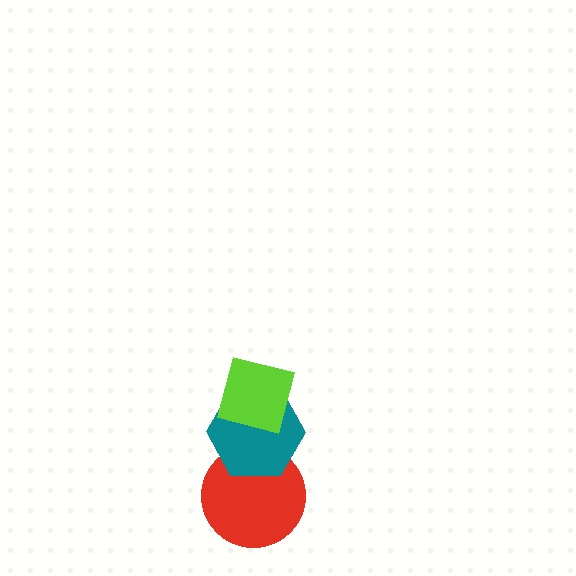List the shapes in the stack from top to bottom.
From top to bottom: the lime square, the teal hexagon, the red circle.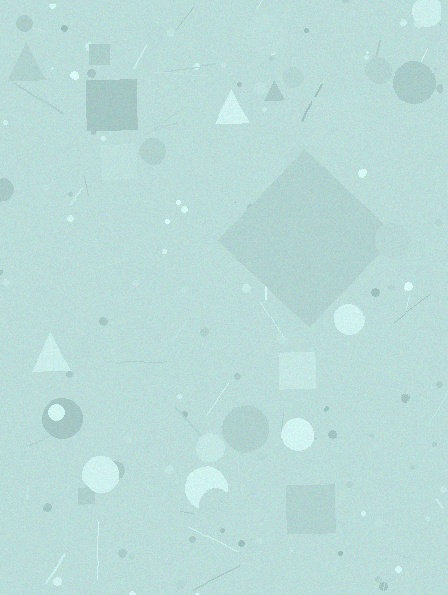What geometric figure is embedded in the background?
A diamond is embedded in the background.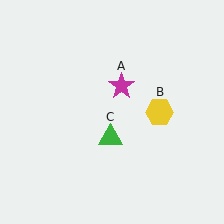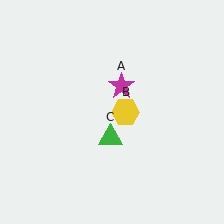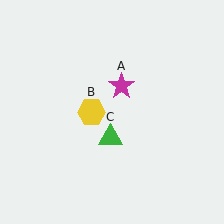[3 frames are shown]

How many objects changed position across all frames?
1 object changed position: yellow hexagon (object B).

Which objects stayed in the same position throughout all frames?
Magenta star (object A) and green triangle (object C) remained stationary.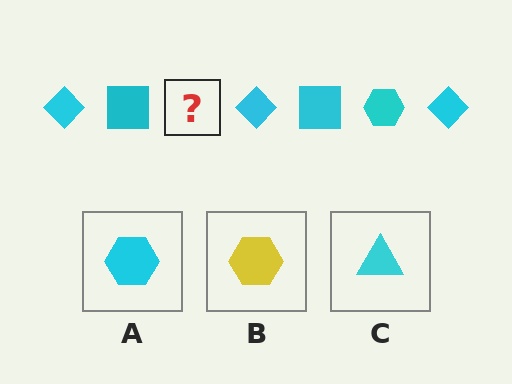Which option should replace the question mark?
Option A.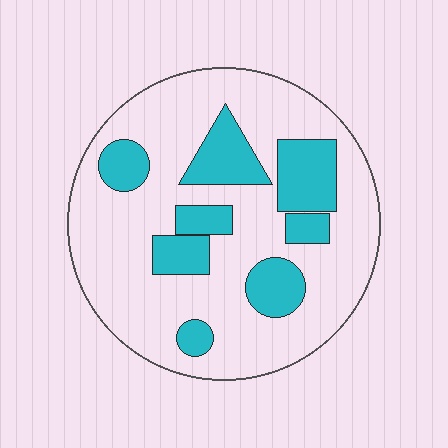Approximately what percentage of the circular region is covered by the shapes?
Approximately 25%.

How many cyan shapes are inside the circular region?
8.